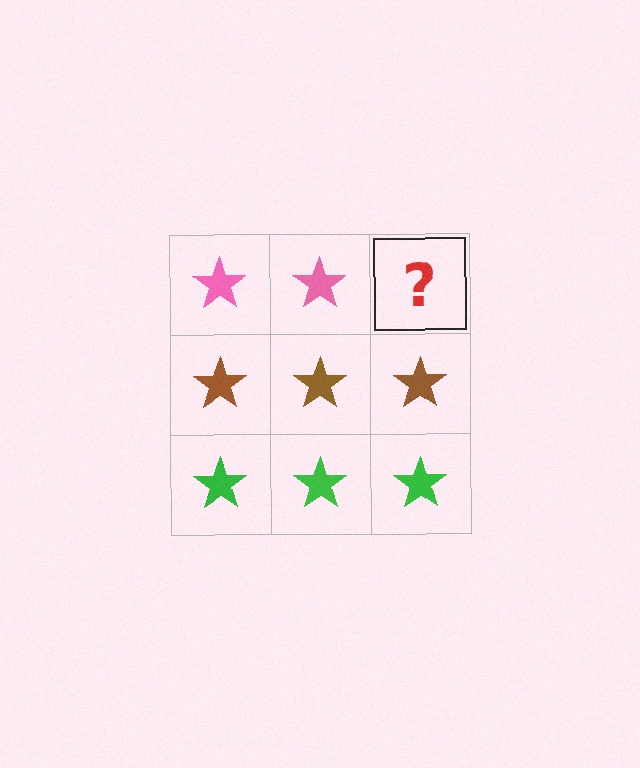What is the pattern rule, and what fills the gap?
The rule is that each row has a consistent color. The gap should be filled with a pink star.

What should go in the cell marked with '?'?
The missing cell should contain a pink star.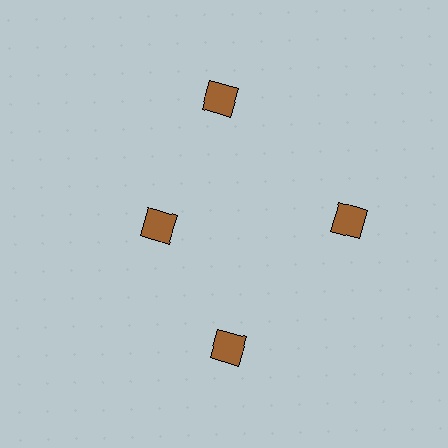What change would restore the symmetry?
The symmetry would be restored by moving it outward, back onto the ring so that all 4 diamonds sit at equal angles and equal distance from the center.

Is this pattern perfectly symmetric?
No. The 4 brown diamonds are arranged in a ring, but one element near the 9 o'clock position is pulled inward toward the center, breaking the 4-fold rotational symmetry.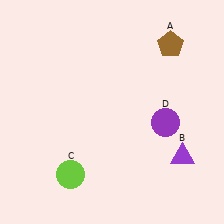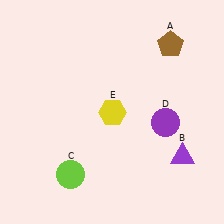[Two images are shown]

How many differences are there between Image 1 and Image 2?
There is 1 difference between the two images.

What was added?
A yellow hexagon (E) was added in Image 2.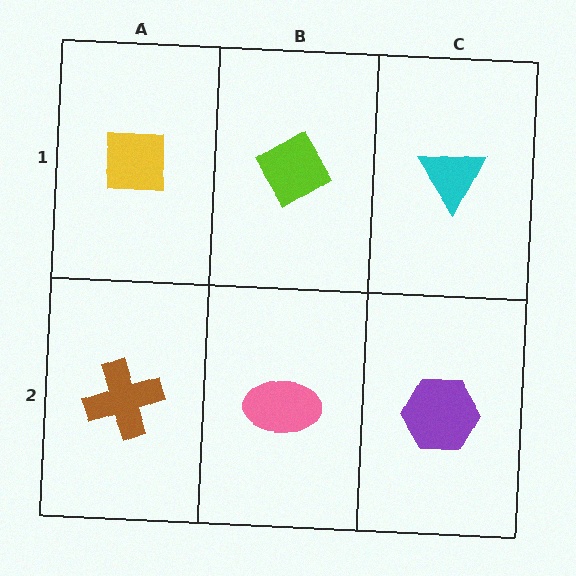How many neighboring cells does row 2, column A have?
2.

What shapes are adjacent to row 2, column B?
A lime diamond (row 1, column B), a brown cross (row 2, column A), a purple hexagon (row 2, column C).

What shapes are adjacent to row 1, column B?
A pink ellipse (row 2, column B), a yellow square (row 1, column A), a cyan triangle (row 1, column C).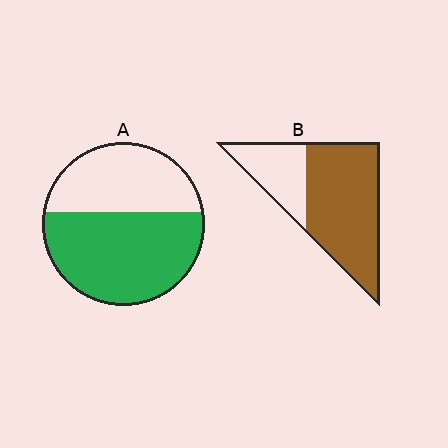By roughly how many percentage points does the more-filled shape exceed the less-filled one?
By roughly 10 percentage points (B over A).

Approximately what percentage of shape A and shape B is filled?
A is approximately 60% and B is approximately 70%.